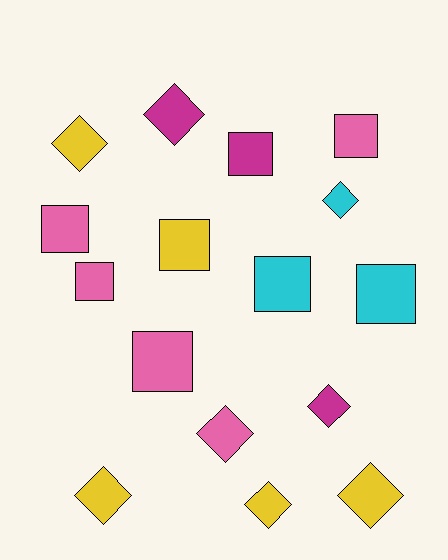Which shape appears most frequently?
Diamond, with 8 objects.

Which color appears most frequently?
Yellow, with 5 objects.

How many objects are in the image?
There are 16 objects.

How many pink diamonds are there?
There is 1 pink diamond.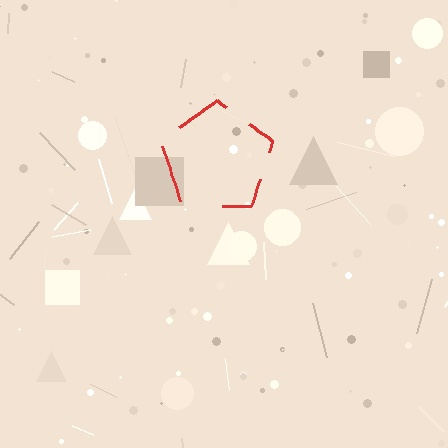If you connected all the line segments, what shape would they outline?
They would outline a pentagon.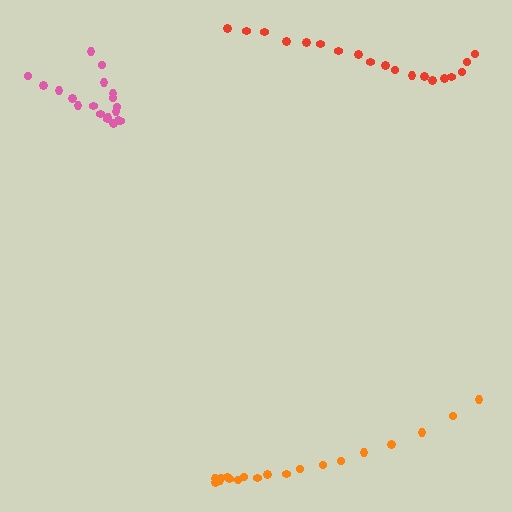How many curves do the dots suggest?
There are 3 distinct paths.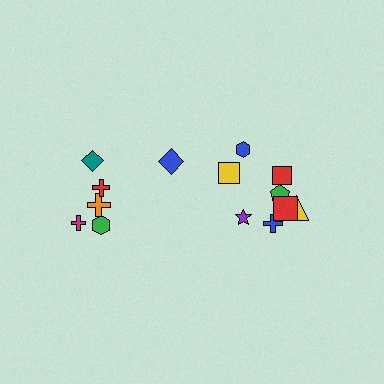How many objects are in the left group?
There are 6 objects.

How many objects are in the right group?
There are 8 objects.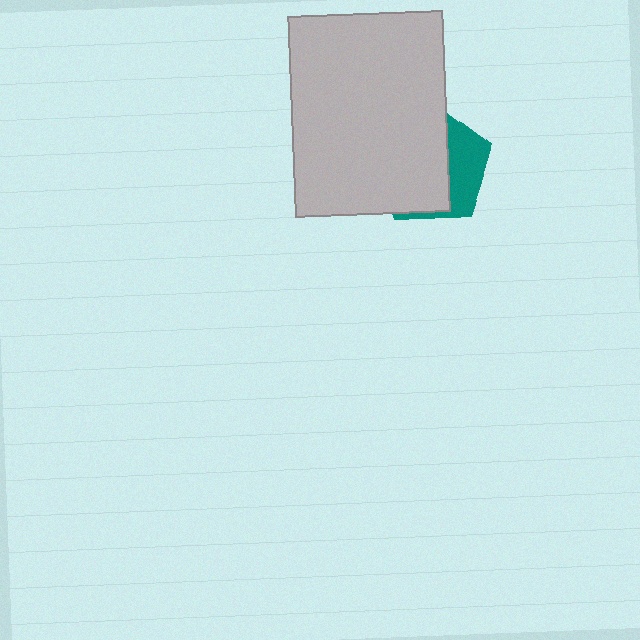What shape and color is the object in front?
The object in front is a light gray rectangle.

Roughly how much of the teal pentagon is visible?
A small part of it is visible (roughly 33%).